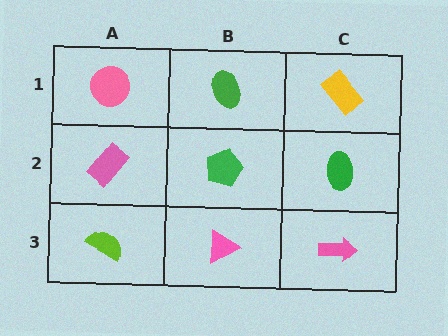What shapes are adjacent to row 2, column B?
A green ellipse (row 1, column B), a pink triangle (row 3, column B), a pink rectangle (row 2, column A), a green ellipse (row 2, column C).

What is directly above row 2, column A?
A pink circle.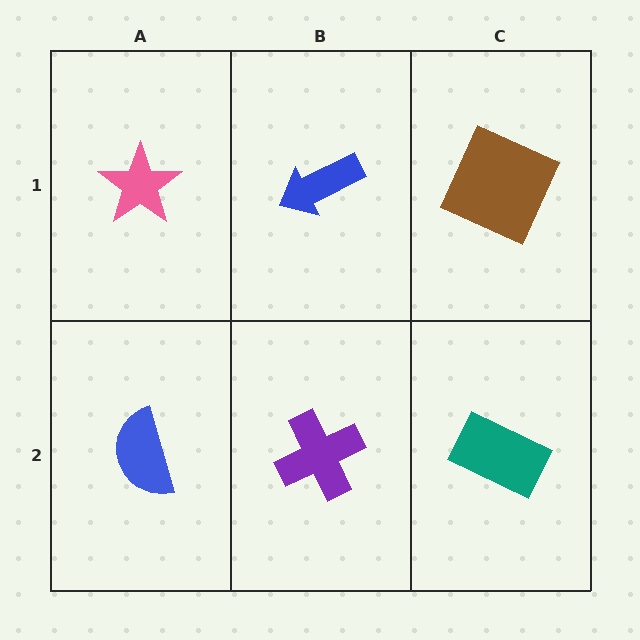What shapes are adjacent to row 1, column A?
A blue semicircle (row 2, column A), a blue arrow (row 1, column B).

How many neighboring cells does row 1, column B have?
3.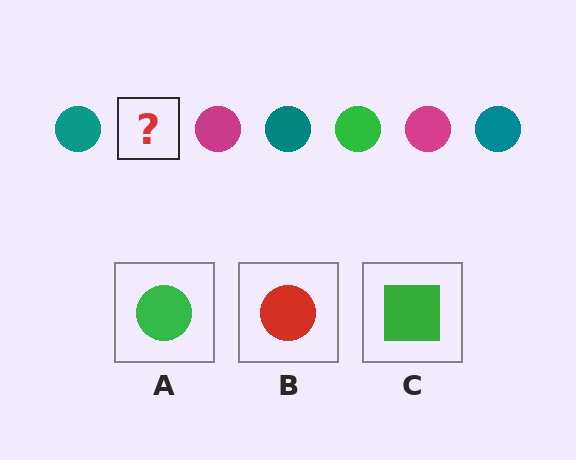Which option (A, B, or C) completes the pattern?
A.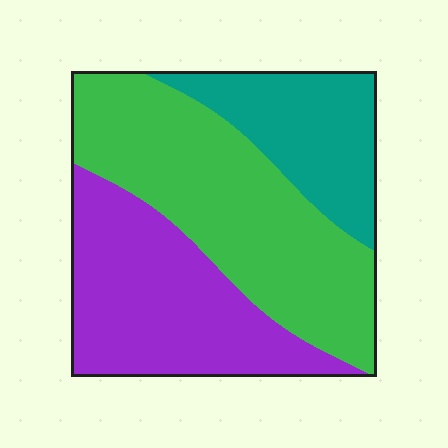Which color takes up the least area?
Teal, at roughly 20%.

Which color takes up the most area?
Green, at roughly 45%.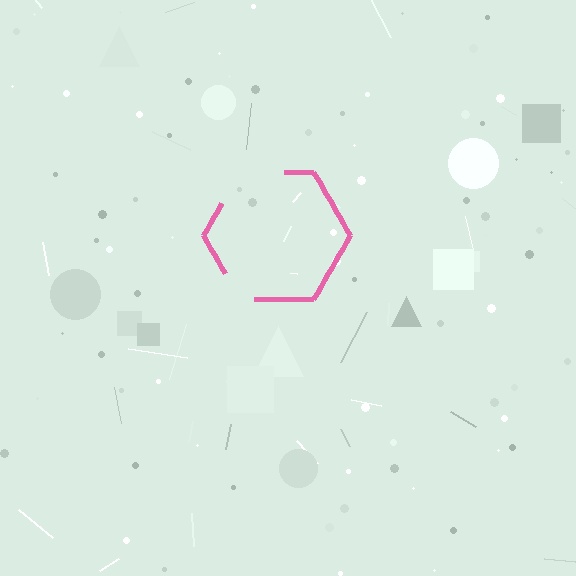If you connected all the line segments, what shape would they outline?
They would outline a hexagon.